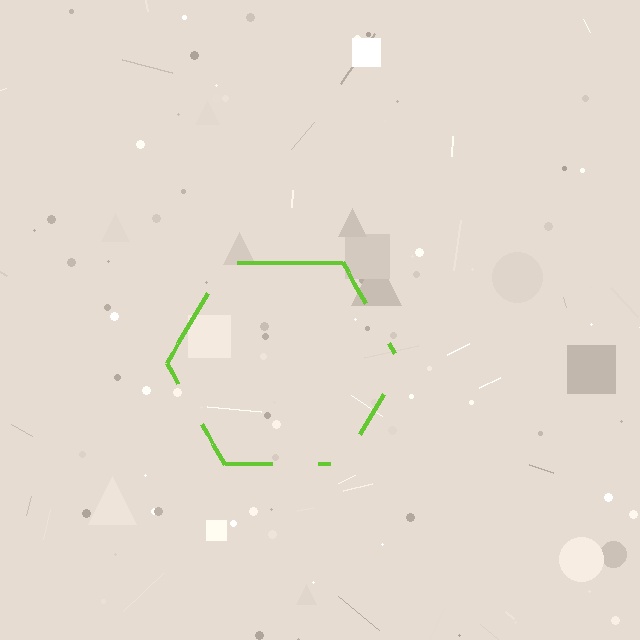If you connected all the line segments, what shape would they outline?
They would outline a hexagon.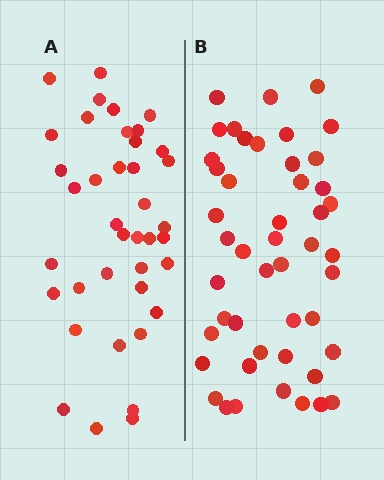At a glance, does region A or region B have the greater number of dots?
Region B (the right region) has more dots.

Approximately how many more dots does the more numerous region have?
Region B has roughly 8 or so more dots than region A.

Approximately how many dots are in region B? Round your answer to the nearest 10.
About 50 dots. (The exact count is 47, which rounds to 50.)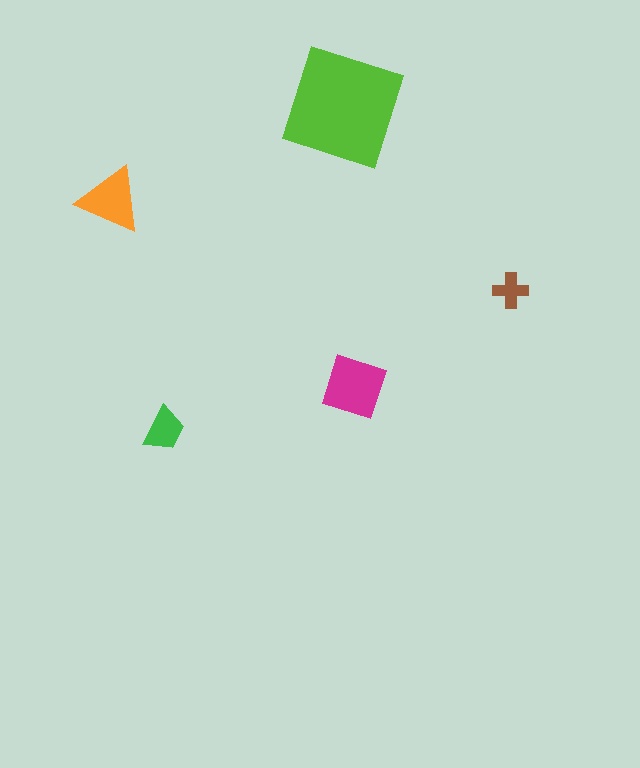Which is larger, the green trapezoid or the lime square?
The lime square.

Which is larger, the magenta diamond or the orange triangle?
The magenta diamond.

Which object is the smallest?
The brown cross.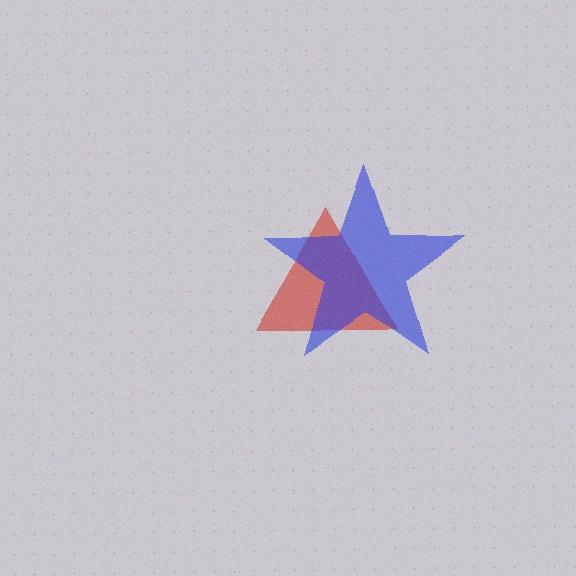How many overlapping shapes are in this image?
There are 2 overlapping shapes in the image.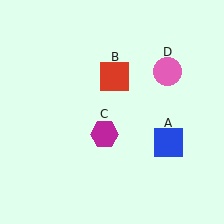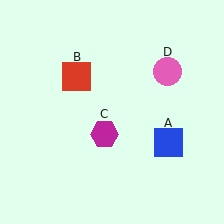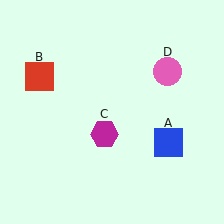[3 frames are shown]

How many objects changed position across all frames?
1 object changed position: red square (object B).